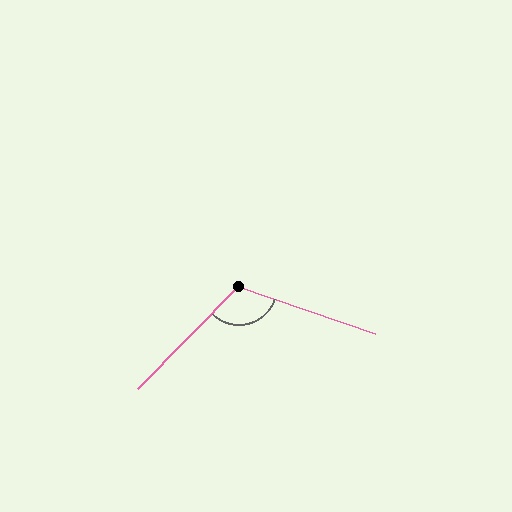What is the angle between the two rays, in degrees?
Approximately 116 degrees.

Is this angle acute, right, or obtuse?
It is obtuse.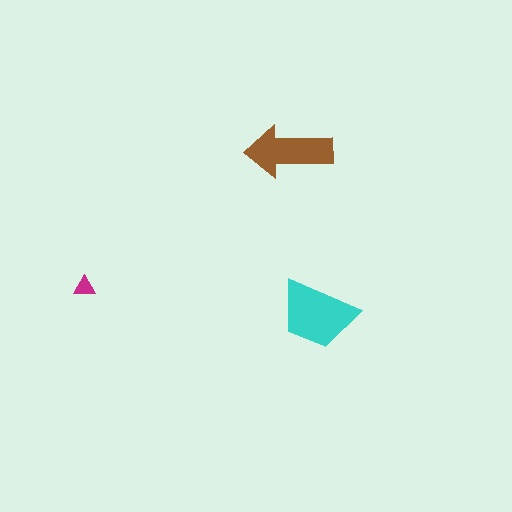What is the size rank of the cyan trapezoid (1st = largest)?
1st.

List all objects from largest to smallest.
The cyan trapezoid, the brown arrow, the magenta triangle.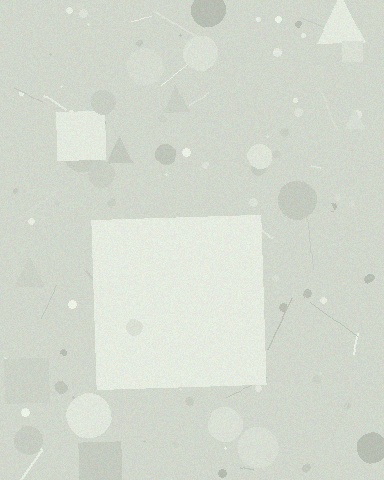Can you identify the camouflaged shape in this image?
The camouflaged shape is a square.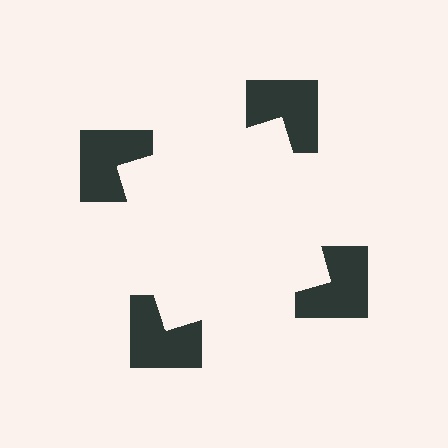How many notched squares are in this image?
There are 4 — one at each vertex of the illusory square.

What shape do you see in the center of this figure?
An illusory square — its edges are inferred from the aligned wedge cuts in the notched squares, not physically drawn.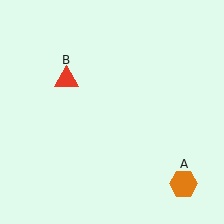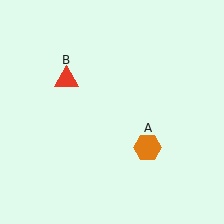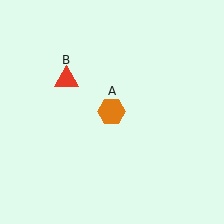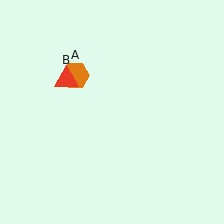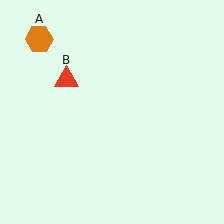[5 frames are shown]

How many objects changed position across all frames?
1 object changed position: orange hexagon (object A).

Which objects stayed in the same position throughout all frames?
Red triangle (object B) remained stationary.